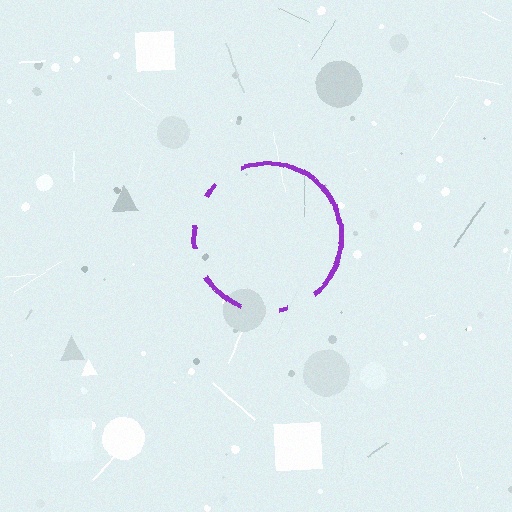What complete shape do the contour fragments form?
The contour fragments form a circle.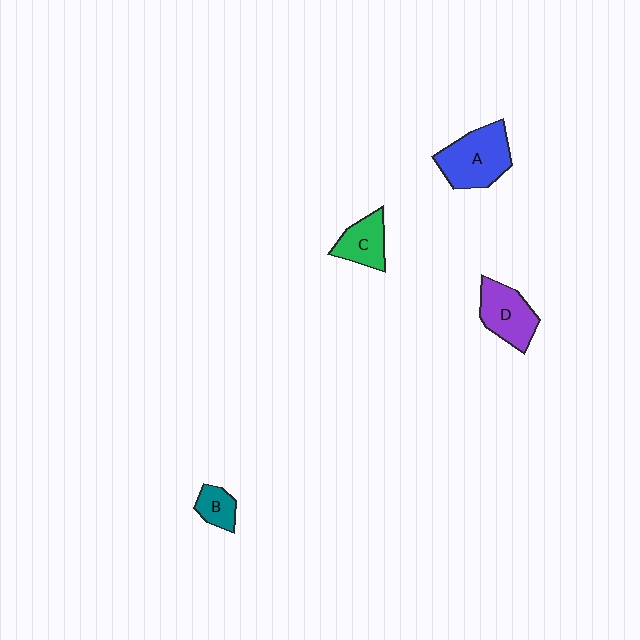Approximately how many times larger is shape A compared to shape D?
Approximately 1.3 times.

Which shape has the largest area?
Shape A (blue).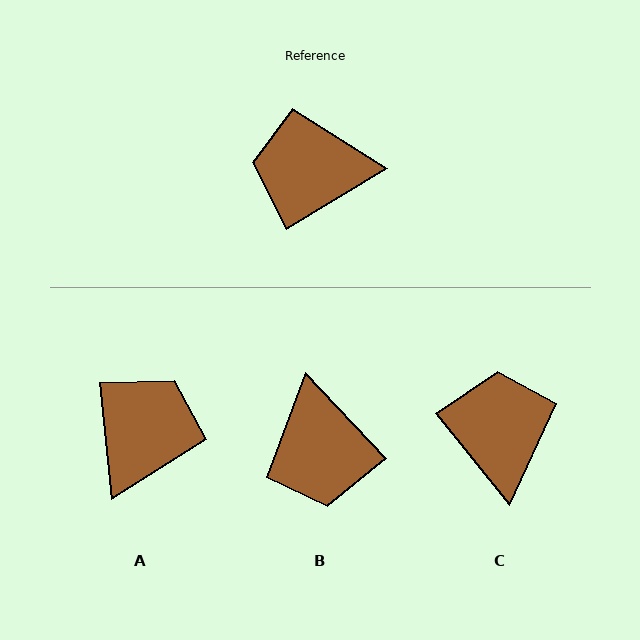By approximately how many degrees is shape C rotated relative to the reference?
Approximately 83 degrees clockwise.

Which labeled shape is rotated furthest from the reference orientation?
A, about 115 degrees away.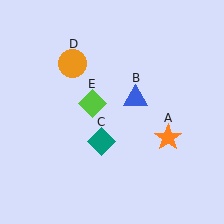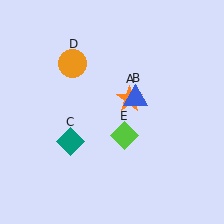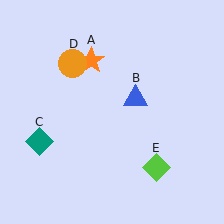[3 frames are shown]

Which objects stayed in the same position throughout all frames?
Blue triangle (object B) and orange circle (object D) remained stationary.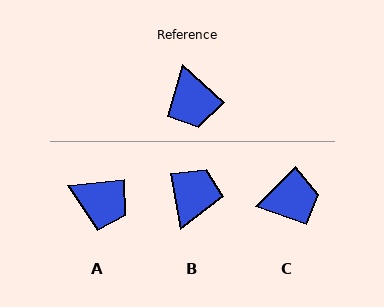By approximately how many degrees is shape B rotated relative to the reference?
Approximately 143 degrees counter-clockwise.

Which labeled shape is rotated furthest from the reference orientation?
B, about 143 degrees away.